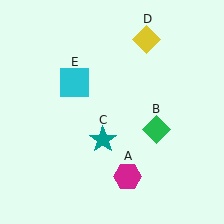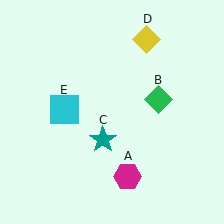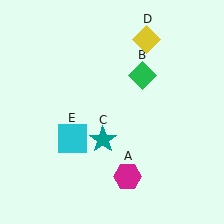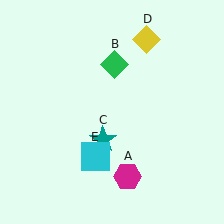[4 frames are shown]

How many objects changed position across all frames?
2 objects changed position: green diamond (object B), cyan square (object E).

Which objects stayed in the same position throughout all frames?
Magenta hexagon (object A) and teal star (object C) and yellow diamond (object D) remained stationary.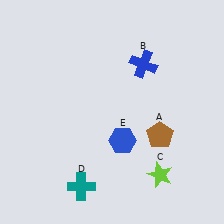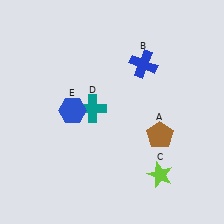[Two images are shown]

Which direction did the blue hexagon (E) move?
The blue hexagon (E) moved left.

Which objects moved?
The objects that moved are: the teal cross (D), the blue hexagon (E).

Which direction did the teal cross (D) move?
The teal cross (D) moved up.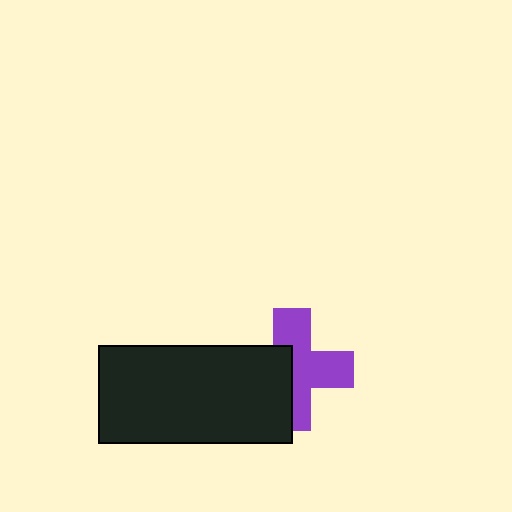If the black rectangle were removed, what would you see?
You would see the complete purple cross.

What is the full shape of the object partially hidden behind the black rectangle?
The partially hidden object is a purple cross.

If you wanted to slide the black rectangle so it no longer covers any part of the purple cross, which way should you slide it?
Slide it left — that is the most direct way to separate the two shapes.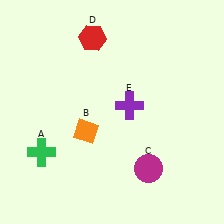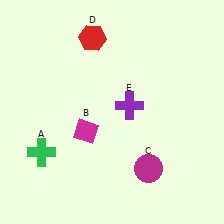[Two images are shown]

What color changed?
The diamond (B) changed from orange in Image 1 to magenta in Image 2.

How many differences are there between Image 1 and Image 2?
There is 1 difference between the two images.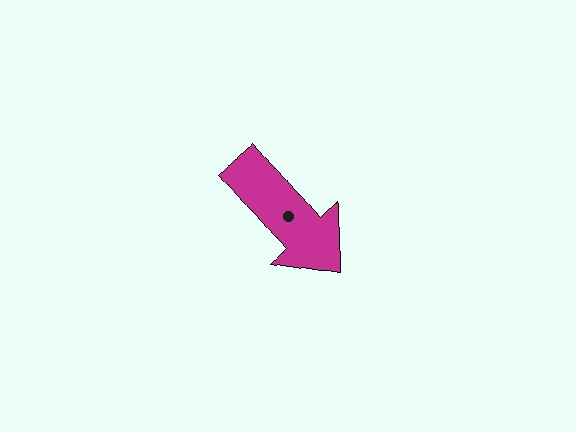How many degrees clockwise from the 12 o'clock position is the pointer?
Approximately 139 degrees.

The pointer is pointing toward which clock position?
Roughly 5 o'clock.